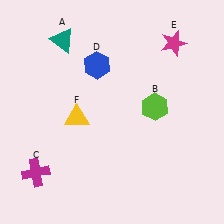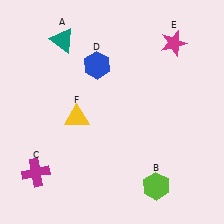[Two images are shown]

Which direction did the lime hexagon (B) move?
The lime hexagon (B) moved down.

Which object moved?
The lime hexagon (B) moved down.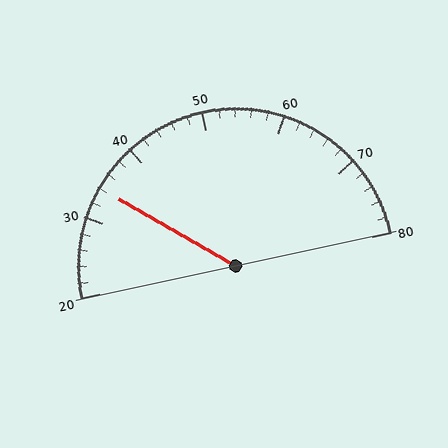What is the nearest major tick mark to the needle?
The nearest major tick mark is 30.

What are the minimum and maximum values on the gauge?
The gauge ranges from 20 to 80.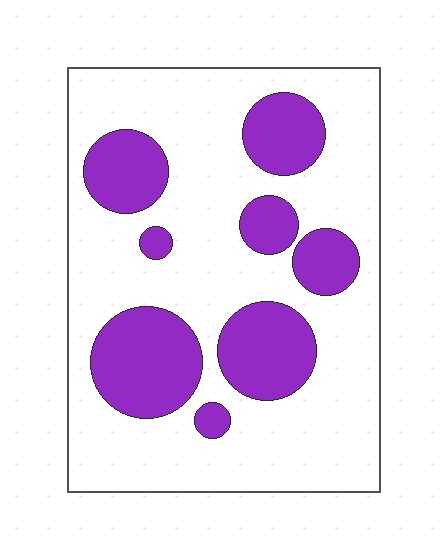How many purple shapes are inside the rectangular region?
8.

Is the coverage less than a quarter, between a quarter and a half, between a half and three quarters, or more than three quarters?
Between a quarter and a half.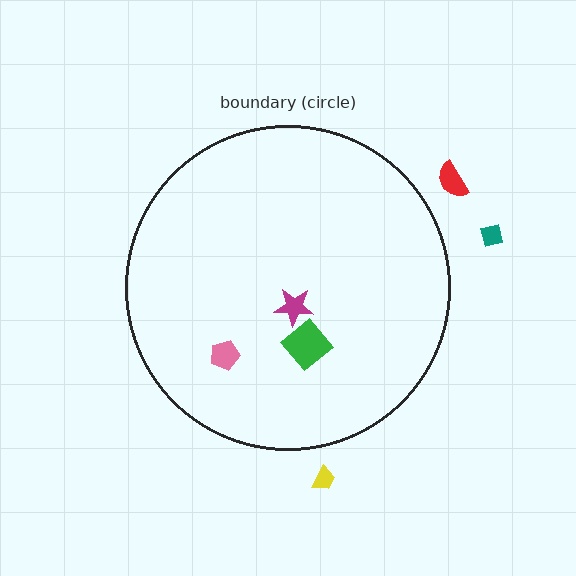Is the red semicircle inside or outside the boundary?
Outside.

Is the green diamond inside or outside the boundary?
Inside.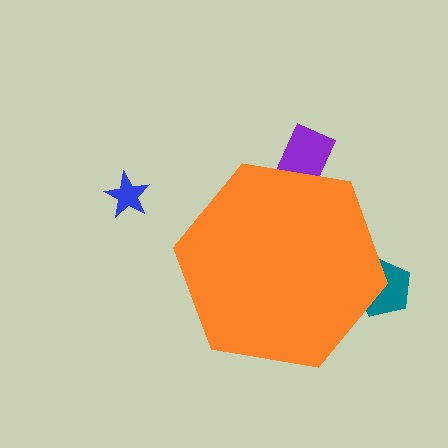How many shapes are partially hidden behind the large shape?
2 shapes are partially hidden.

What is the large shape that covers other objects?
An orange hexagon.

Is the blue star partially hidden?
No, the blue star is fully visible.